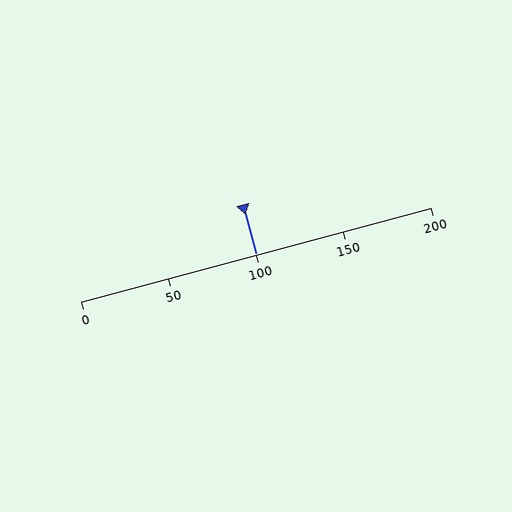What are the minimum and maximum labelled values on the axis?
The axis runs from 0 to 200.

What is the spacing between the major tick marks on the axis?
The major ticks are spaced 50 apart.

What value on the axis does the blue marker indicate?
The marker indicates approximately 100.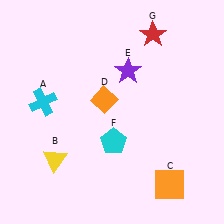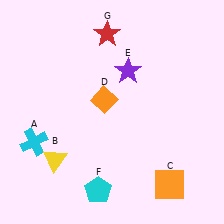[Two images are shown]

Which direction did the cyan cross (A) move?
The cyan cross (A) moved down.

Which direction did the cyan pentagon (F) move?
The cyan pentagon (F) moved down.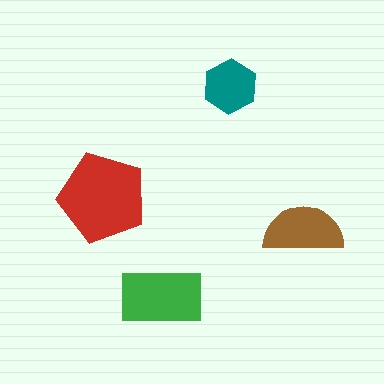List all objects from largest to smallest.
The red pentagon, the green rectangle, the brown semicircle, the teal hexagon.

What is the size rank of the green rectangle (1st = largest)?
2nd.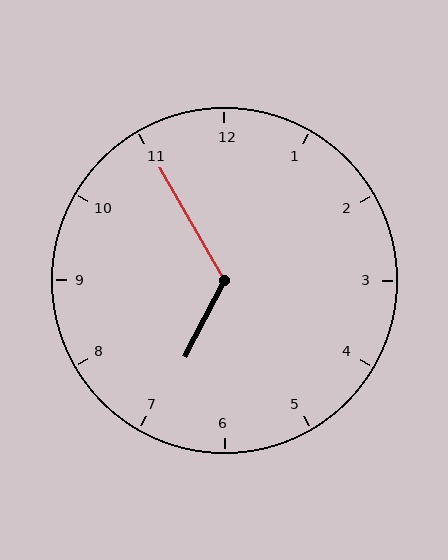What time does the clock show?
6:55.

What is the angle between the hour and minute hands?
Approximately 122 degrees.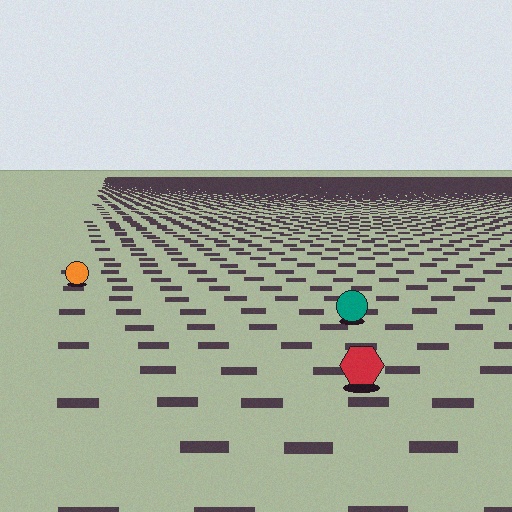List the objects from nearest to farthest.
From nearest to farthest: the red hexagon, the teal circle, the orange circle.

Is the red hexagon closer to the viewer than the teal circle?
Yes. The red hexagon is closer — you can tell from the texture gradient: the ground texture is coarser near it.